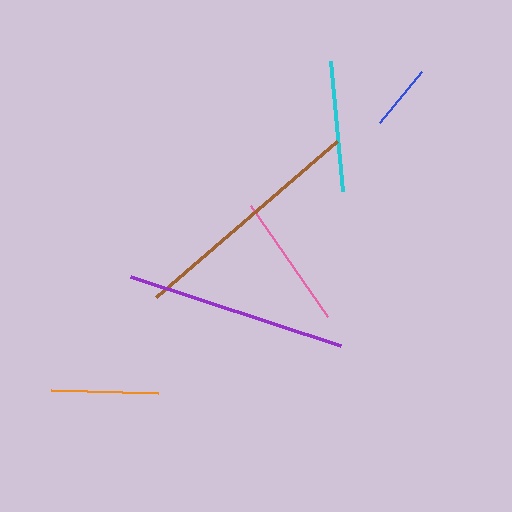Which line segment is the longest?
The brown line is the longest at approximately 238 pixels.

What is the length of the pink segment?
The pink segment is approximately 136 pixels long.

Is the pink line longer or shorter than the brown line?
The brown line is longer than the pink line.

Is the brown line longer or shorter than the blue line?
The brown line is longer than the blue line.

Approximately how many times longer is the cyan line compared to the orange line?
The cyan line is approximately 1.2 times the length of the orange line.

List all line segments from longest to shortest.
From longest to shortest: brown, purple, pink, cyan, orange, blue.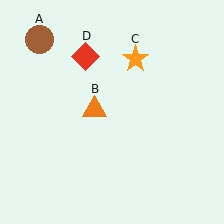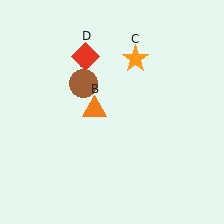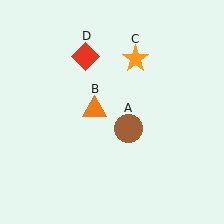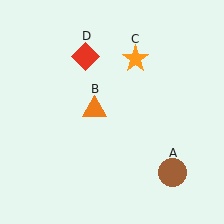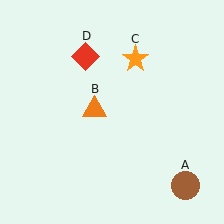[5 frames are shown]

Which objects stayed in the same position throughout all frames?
Orange triangle (object B) and orange star (object C) and red diamond (object D) remained stationary.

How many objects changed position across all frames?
1 object changed position: brown circle (object A).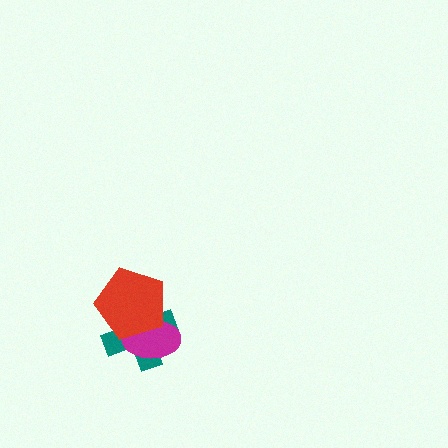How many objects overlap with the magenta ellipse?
2 objects overlap with the magenta ellipse.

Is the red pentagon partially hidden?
No, no other shape covers it.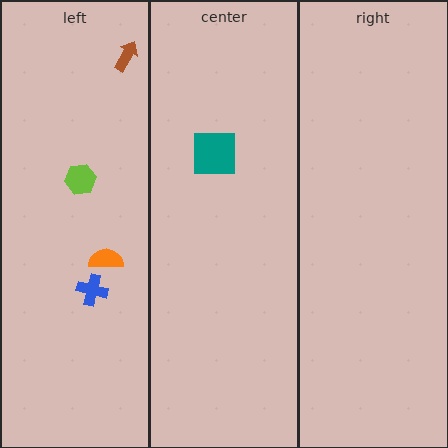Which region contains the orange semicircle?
The left region.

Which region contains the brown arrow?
The left region.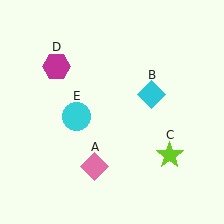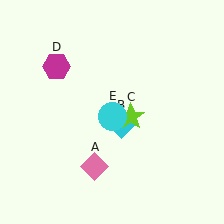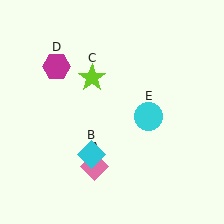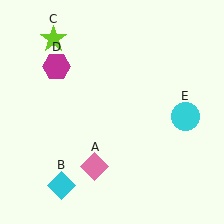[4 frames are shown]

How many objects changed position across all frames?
3 objects changed position: cyan diamond (object B), lime star (object C), cyan circle (object E).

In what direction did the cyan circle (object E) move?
The cyan circle (object E) moved right.